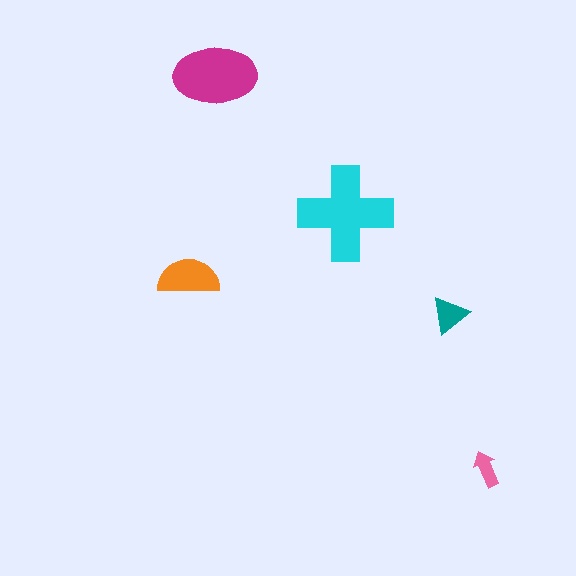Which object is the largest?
The cyan cross.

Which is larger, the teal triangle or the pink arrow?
The teal triangle.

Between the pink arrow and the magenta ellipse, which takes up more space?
The magenta ellipse.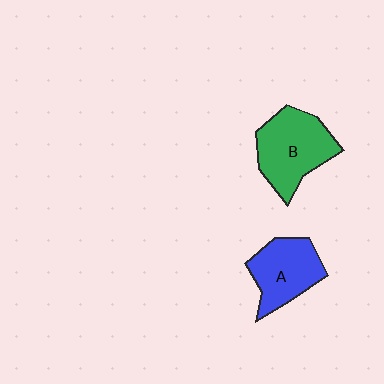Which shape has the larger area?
Shape B (green).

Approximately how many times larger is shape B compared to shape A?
Approximately 1.2 times.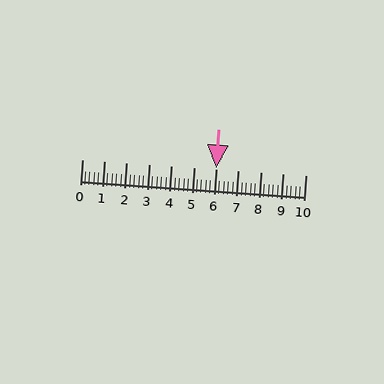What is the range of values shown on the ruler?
The ruler shows values from 0 to 10.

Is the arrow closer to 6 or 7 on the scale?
The arrow is closer to 6.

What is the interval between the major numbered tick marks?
The major tick marks are spaced 1 units apart.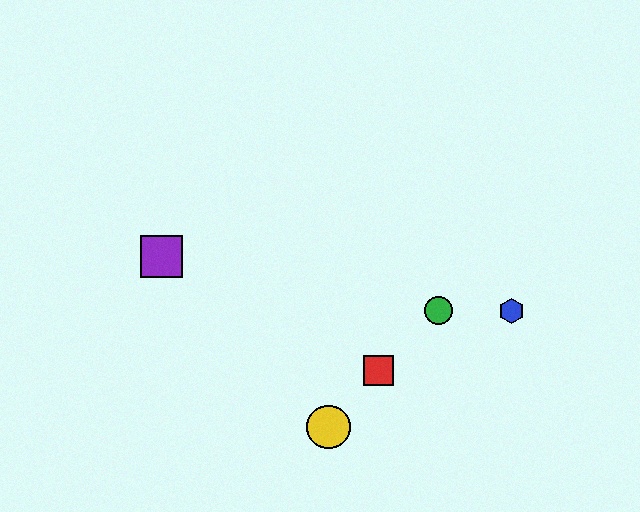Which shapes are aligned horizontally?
The blue hexagon, the green circle are aligned horizontally.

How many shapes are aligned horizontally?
2 shapes (the blue hexagon, the green circle) are aligned horizontally.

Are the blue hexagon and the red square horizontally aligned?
No, the blue hexagon is at y≈311 and the red square is at y≈371.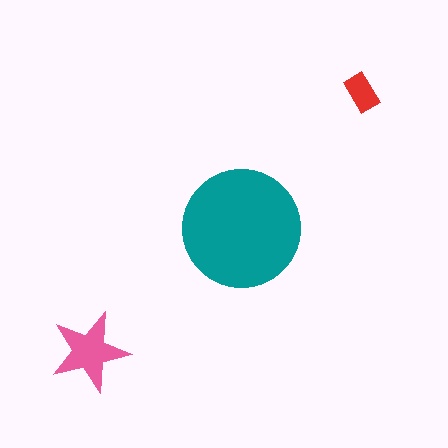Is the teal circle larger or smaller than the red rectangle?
Larger.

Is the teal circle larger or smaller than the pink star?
Larger.